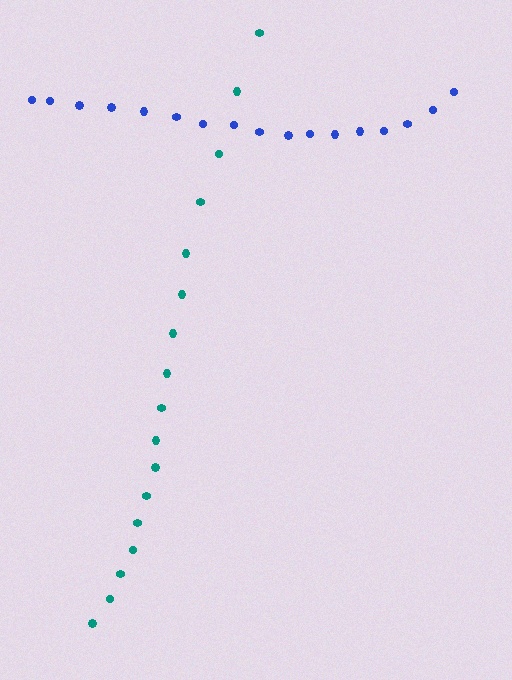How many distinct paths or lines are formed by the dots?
There are 2 distinct paths.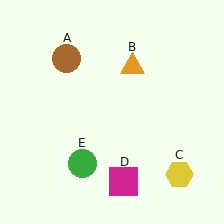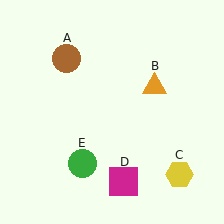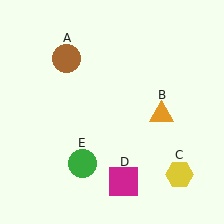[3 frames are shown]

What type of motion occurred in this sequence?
The orange triangle (object B) rotated clockwise around the center of the scene.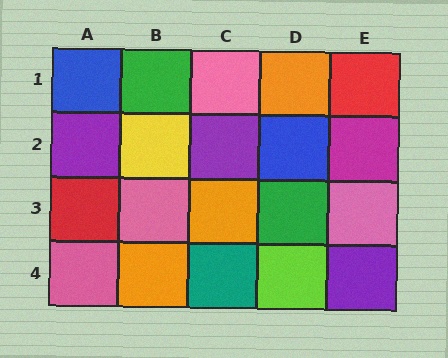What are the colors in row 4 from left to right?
Pink, orange, teal, lime, purple.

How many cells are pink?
4 cells are pink.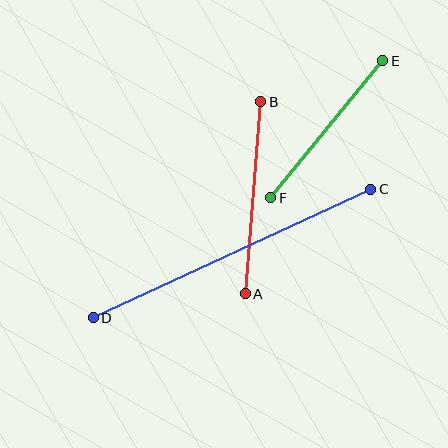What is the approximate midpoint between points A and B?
The midpoint is at approximately (253, 198) pixels.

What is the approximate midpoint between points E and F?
The midpoint is at approximately (327, 129) pixels.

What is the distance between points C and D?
The distance is approximately 306 pixels.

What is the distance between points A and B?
The distance is approximately 193 pixels.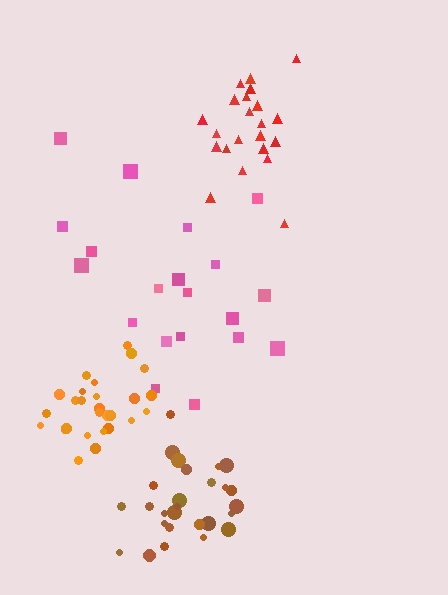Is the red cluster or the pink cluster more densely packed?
Red.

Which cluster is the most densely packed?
Orange.